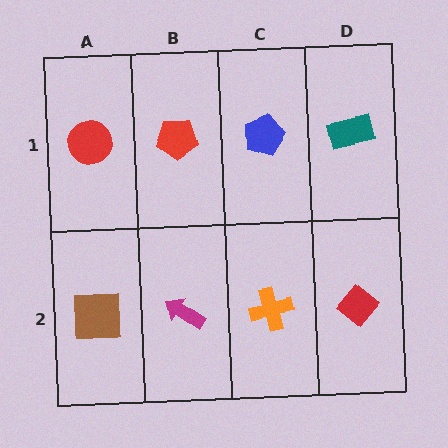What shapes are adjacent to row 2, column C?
A blue pentagon (row 1, column C), a magenta arrow (row 2, column B), a red diamond (row 2, column D).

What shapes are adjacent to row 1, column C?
An orange cross (row 2, column C), a red pentagon (row 1, column B), a teal rectangle (row 1, column D).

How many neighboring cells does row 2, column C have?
3.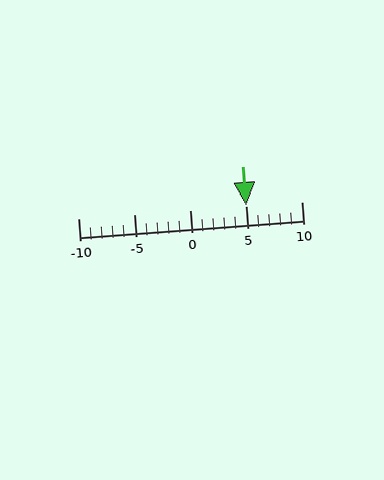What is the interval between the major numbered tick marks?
The major tick marks are spaced 5 units apart.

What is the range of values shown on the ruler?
The ruler shows values from -10 to 10.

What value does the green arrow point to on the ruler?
The green arrow points to approximately 5.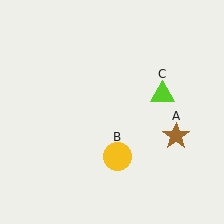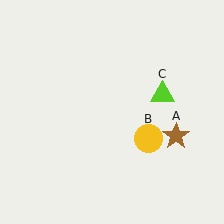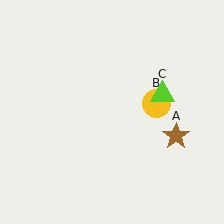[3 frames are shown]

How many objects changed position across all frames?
1 object changed position: yellow circle (object B).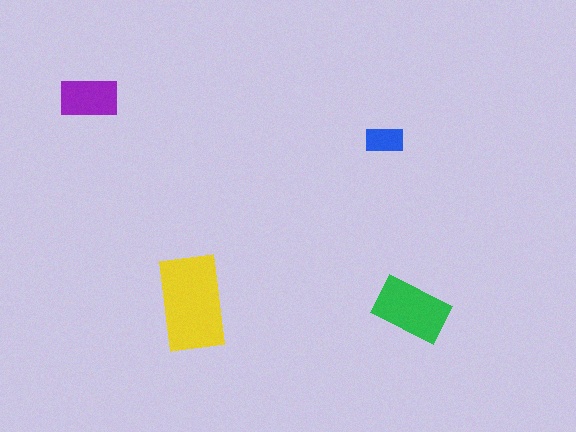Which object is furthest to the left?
The purple rectangle is leftmost.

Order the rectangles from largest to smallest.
the yellow one, the green one, the purple one, the blue one.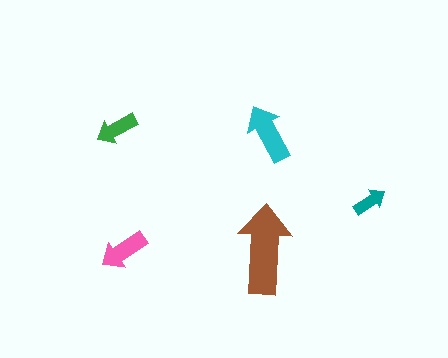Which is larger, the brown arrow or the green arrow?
The brown one.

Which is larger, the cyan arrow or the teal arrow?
The cyan one.